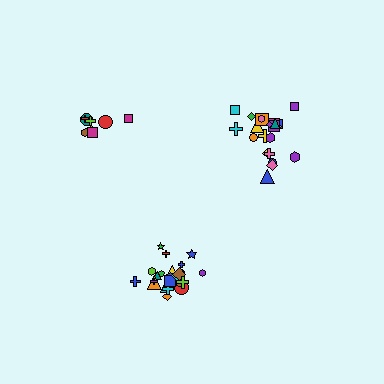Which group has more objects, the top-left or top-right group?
The top-right group.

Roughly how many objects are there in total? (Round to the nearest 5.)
Roughly 55 objects in total.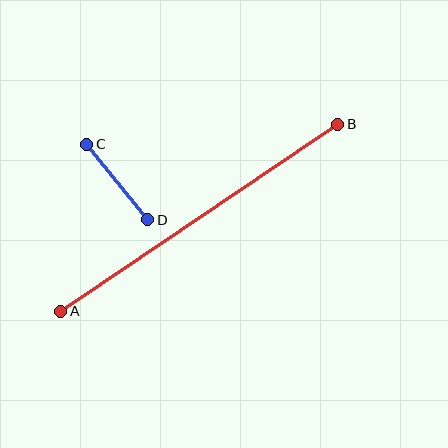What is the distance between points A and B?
The distance is approximately 334 pixels.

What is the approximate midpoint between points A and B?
The midpoint is at approximately (199, 218) pixels.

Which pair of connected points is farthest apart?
Points A and B are farthest apart.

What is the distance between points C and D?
The distance is approximately 97 pixels.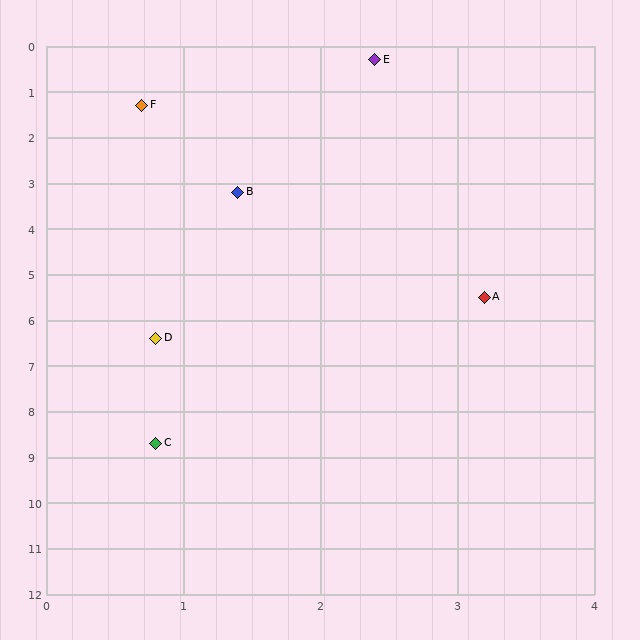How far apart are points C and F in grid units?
Points C and F are about 7.4 grid units apart.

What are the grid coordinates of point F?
Point F is at approximately (0.7, 1.3).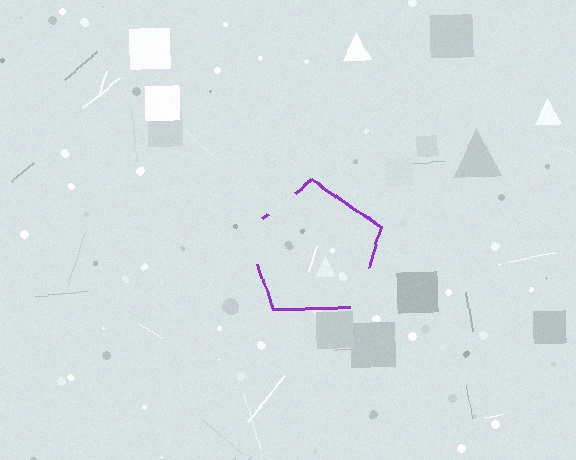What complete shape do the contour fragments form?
The contour fragments form a pentagon.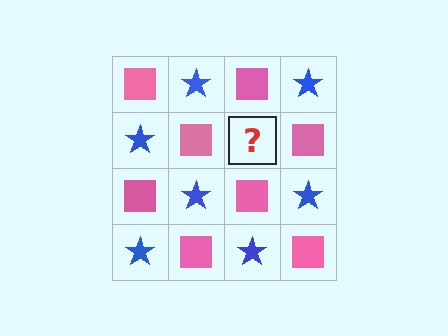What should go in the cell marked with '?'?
The missing cell should contain a blue star.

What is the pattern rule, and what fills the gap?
The rule is that it alternates pink square and blue star in a checkerboard pattern. The gap should be filled with a blue star.